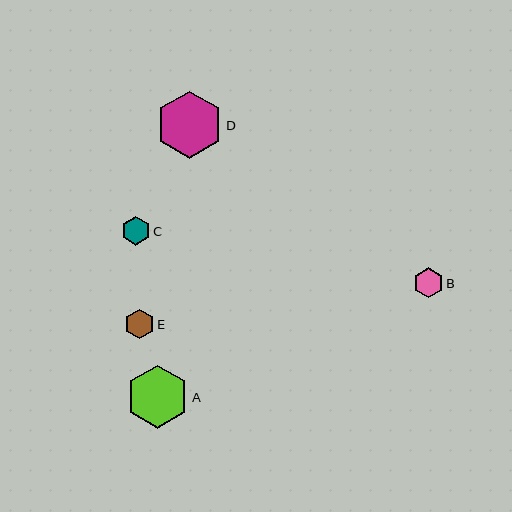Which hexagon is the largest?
Hexagon D is the largest with a size of approximately 67 pixels.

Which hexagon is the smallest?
Hexagon C is the smallest with a size of approximately 28 pixels.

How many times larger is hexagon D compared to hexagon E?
Hexagon D is approximately 2.3 times the size of hexagon E.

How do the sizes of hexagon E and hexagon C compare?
Hexagon E and hexagon C are approximately the same size.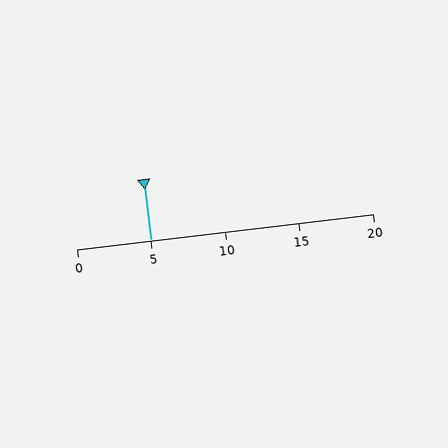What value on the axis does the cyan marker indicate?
The marker indicates approximately 5.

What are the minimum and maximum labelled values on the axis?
The axis runs from 0 to 20.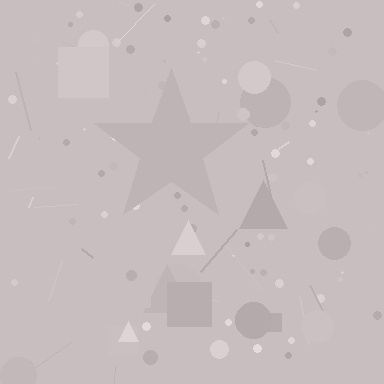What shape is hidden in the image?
A star is hidden in the image.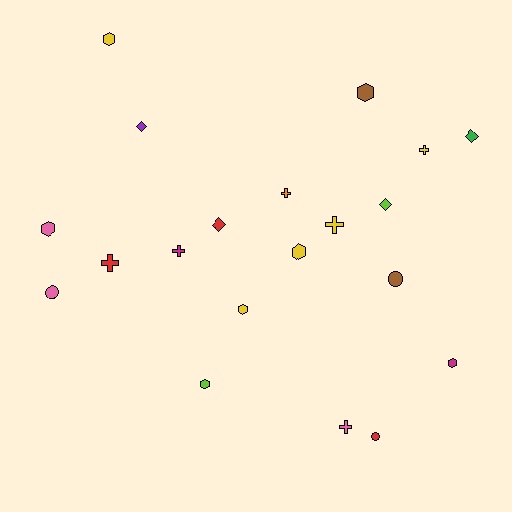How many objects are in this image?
There are 20 objects.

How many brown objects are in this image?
There are 2 brown objects.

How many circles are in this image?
There are 3 circles.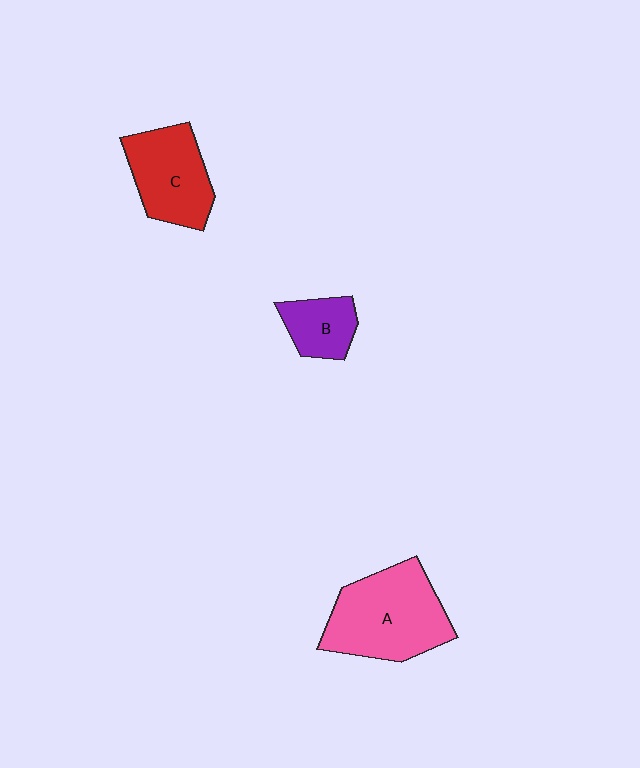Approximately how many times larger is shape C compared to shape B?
Approximately 1.7 times.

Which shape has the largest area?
Shape A (pink).